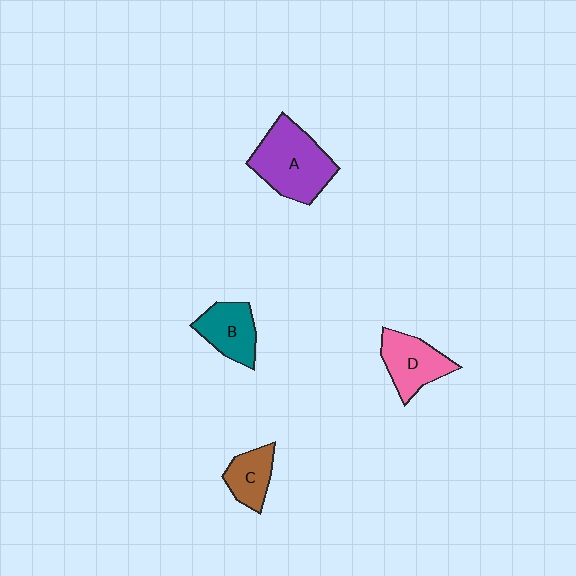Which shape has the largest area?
Shape A (purple).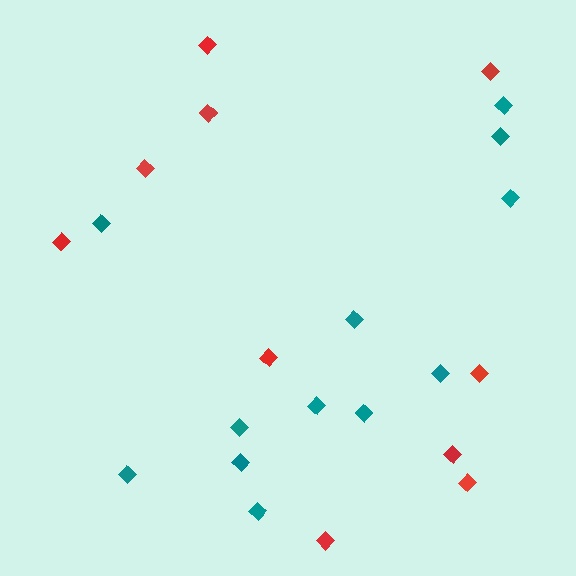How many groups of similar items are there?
There are 2 groups: one group of teal diamonds (12) and one group of red diamonds (10).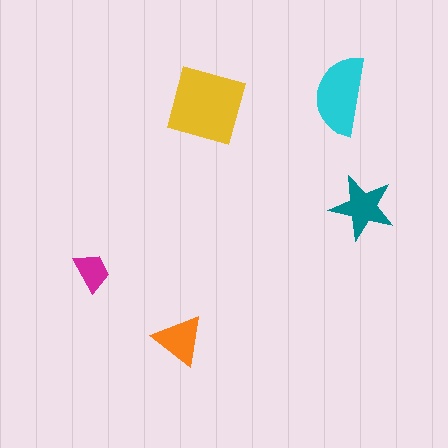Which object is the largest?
The yellow diamond.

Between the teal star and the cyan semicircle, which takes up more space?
The cyan semicircle.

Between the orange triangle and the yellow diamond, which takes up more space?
The yellow diamond.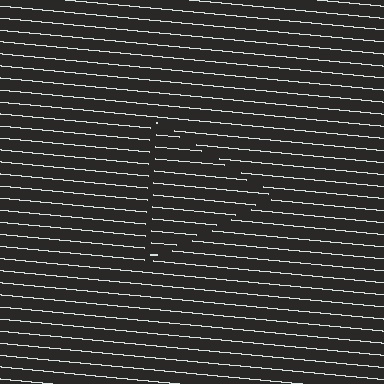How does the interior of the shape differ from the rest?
The interior of the shape contains the same grating, shifted by half a period — the contour is defined by the phase discontinuity where line-ends from the inner and outer gratings abut.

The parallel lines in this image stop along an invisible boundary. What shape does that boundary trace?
An illusory triangle. The interior of the shape contains the same grating, shifted by half a period — the contour is defined by the phase discontinuity where line-ends from the inner and outer gratings abut.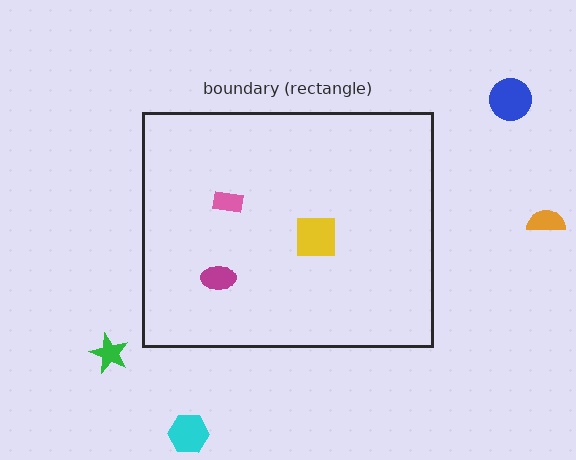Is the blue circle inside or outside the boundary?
Outside.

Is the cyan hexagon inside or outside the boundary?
Outside.